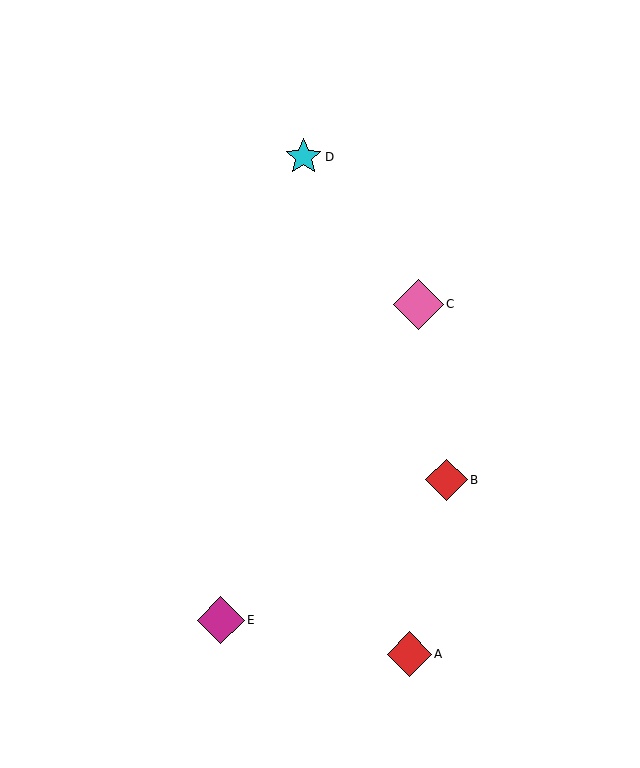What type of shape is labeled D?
Shape D is a cyan star.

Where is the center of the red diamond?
The center of the red diamond is at (409, 654).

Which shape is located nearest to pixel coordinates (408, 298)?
The pink diamond (labeled C) at (418, 304) is nearest to that location.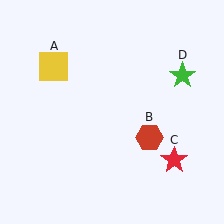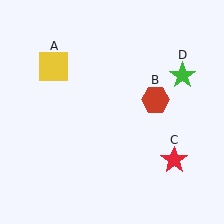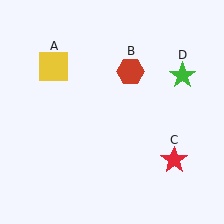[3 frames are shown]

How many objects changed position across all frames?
1 object changed position: red hexagon (object B).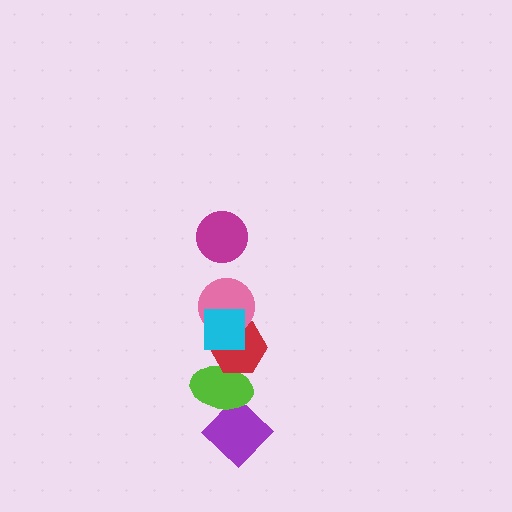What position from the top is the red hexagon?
The red hexagon is 4th from the top.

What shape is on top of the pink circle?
The cyan square is on top of the pink circle.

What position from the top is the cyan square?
The cyan square is 2nd from the top.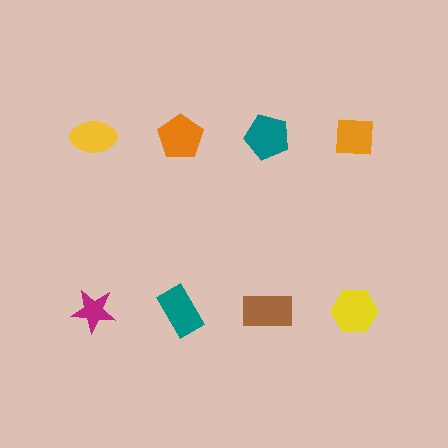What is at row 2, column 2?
A teal rectangle.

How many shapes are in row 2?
4 shapes.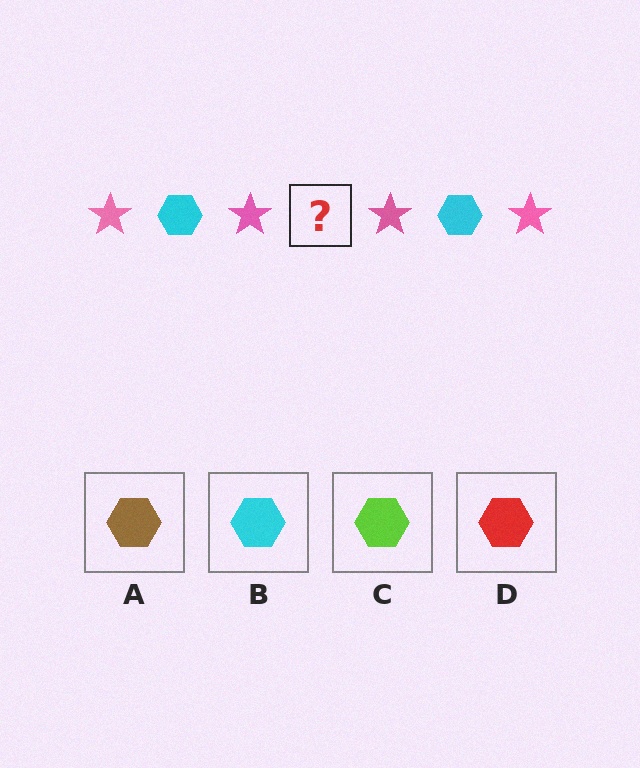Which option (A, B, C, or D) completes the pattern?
B.